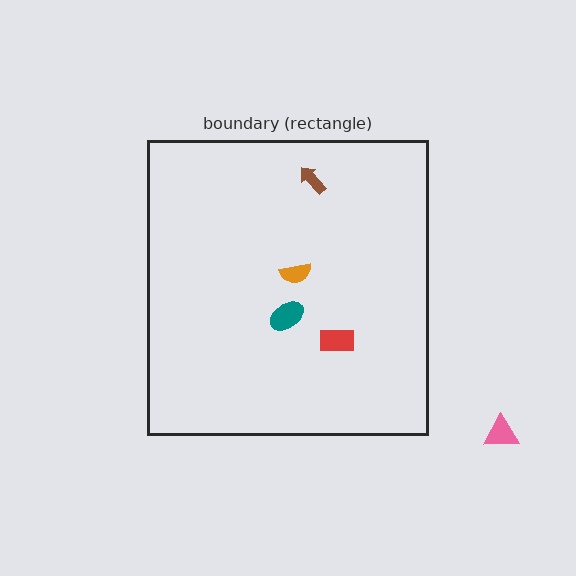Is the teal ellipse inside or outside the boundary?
Inside.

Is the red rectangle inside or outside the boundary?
Inside.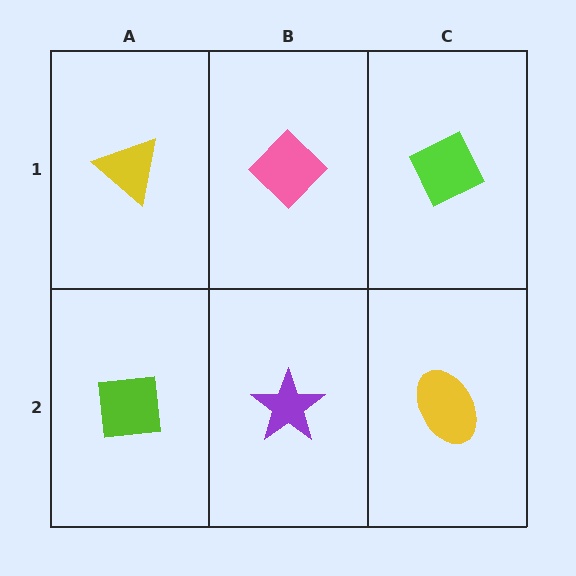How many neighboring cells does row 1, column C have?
2.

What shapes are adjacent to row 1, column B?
A purple star (row 2, column B), a yellow triangle (row 1, column A), a lime diamond (row 1, column C).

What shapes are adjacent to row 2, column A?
A yellow triangle (row 1, column A), a purple star (row 2, column B).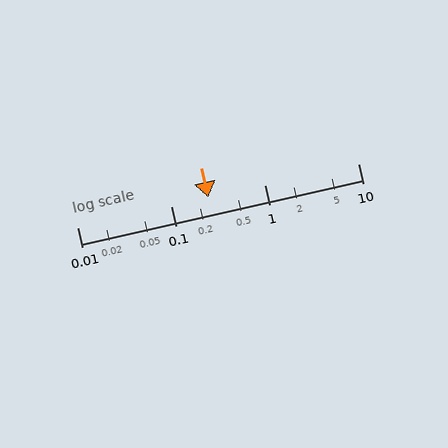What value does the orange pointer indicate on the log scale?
The pointer indicates approximately 0.25.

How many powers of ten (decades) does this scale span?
The scale spans 3 decades, from 0.01 to 10.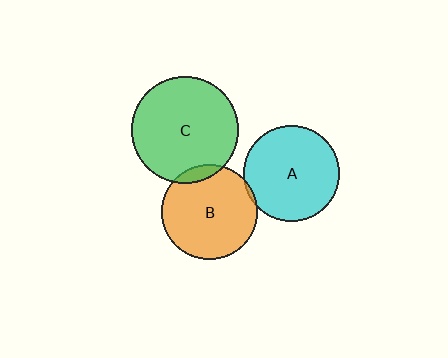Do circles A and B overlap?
Yes.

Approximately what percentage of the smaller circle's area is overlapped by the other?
Approximately 5%.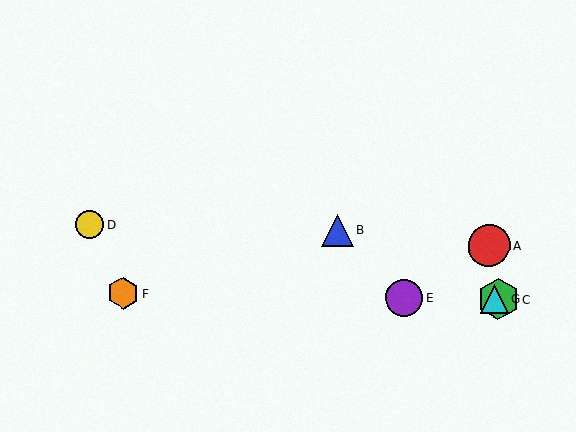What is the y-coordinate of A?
Object A is at y≈246.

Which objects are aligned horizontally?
Objects C, E, F, G are aligned horizontally.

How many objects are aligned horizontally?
4 objects (C, E, F, G) are aligned horizontally.